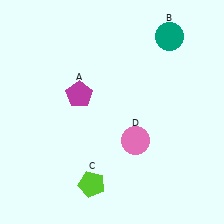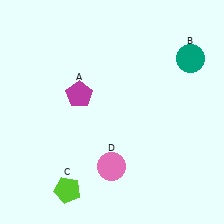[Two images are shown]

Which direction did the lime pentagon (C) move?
The lime pentagon (C) moved left.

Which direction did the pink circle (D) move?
The pink circle (D) moved down.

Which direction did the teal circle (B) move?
The teal circle (B) moved down.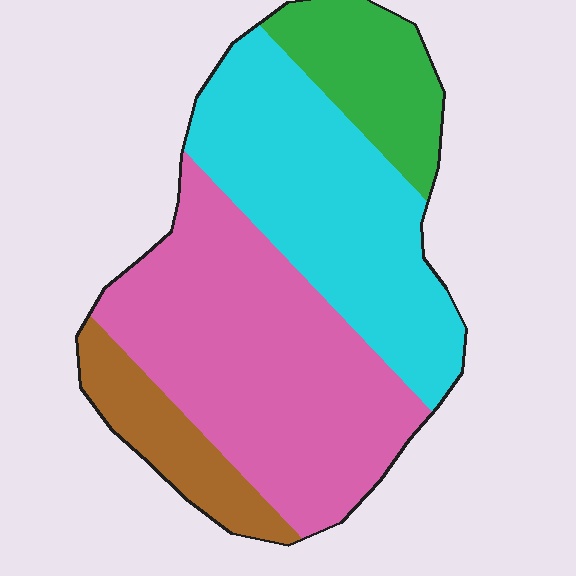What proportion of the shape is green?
Green covers 14% of the shape.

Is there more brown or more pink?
Pink.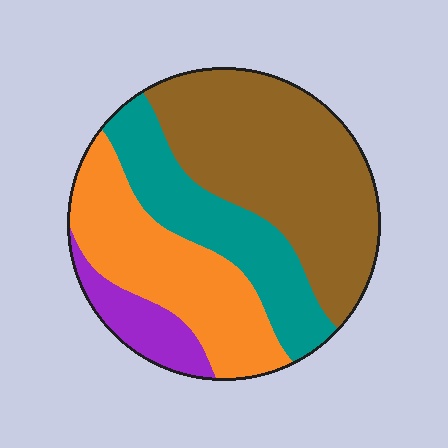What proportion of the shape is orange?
Orange covers roughly 25% of the shape.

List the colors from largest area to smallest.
From largest to smallest: brown, orange, teal, purple.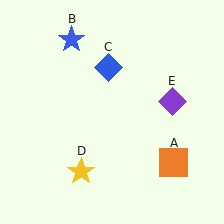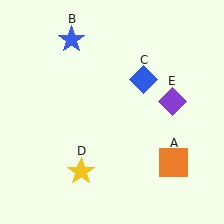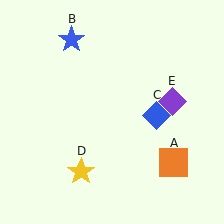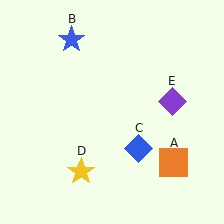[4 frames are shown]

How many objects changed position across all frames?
1 object changed position: blue diamond (object C).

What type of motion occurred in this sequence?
The blue diamond (object C) rotated clockwise around the center of the scene.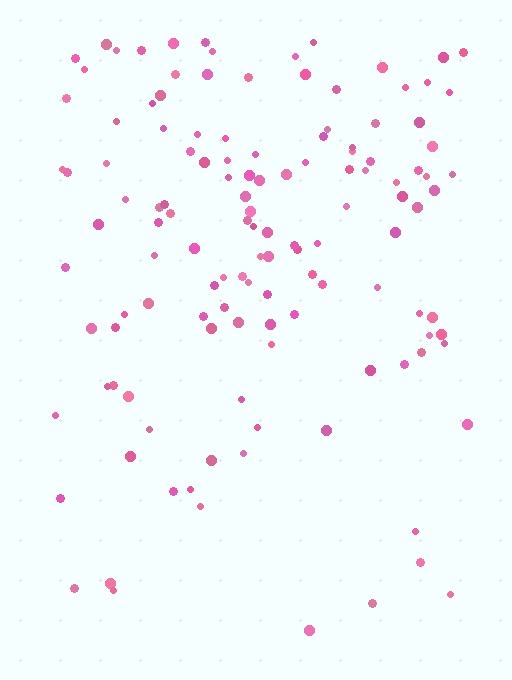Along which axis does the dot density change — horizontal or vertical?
Vertical.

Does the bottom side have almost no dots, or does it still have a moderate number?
Still a moderate number, just noticeably fewer than the top.